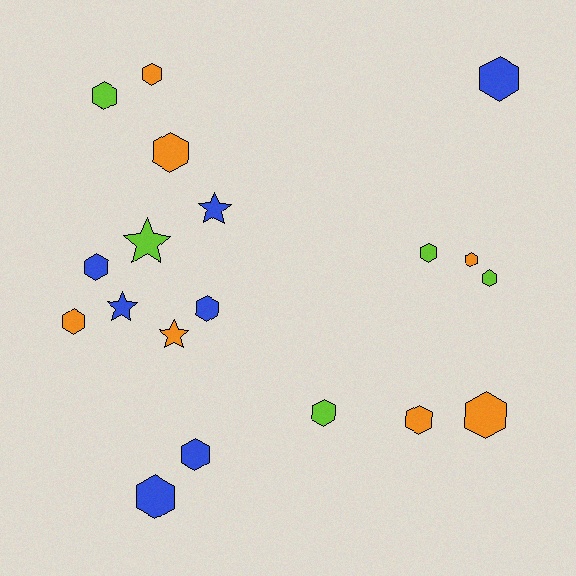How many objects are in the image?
There are 19 objects.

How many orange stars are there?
There is 1 orange star.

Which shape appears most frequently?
Hexagon, with 15 objects.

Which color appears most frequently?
Blue, with 7 objects.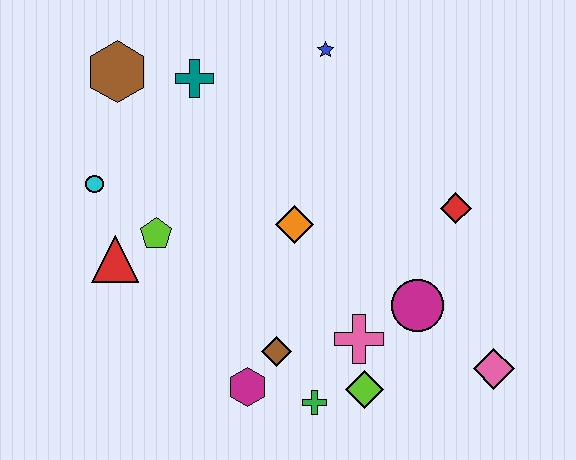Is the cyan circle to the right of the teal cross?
No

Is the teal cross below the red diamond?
No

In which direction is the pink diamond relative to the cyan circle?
The pink diamond is to the right of the cyan circle.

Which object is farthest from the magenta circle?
The brown hexagon is farthest from the magenta circle.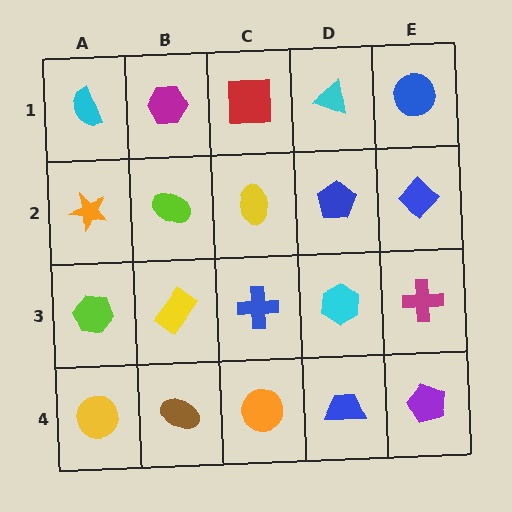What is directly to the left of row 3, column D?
A blue cross.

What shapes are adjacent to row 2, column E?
A blue circle (row 1, column E), a magenta cross (row 3, column E), a blue pentagon (row 2, column D).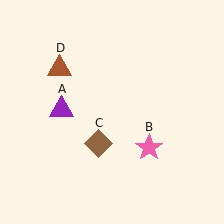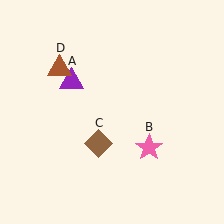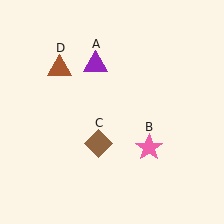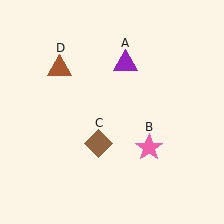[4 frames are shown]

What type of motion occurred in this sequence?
The purple triangle (object A) rotated clockwise around the center of the scene.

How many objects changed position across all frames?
1 object changed position: purple triangle (object A).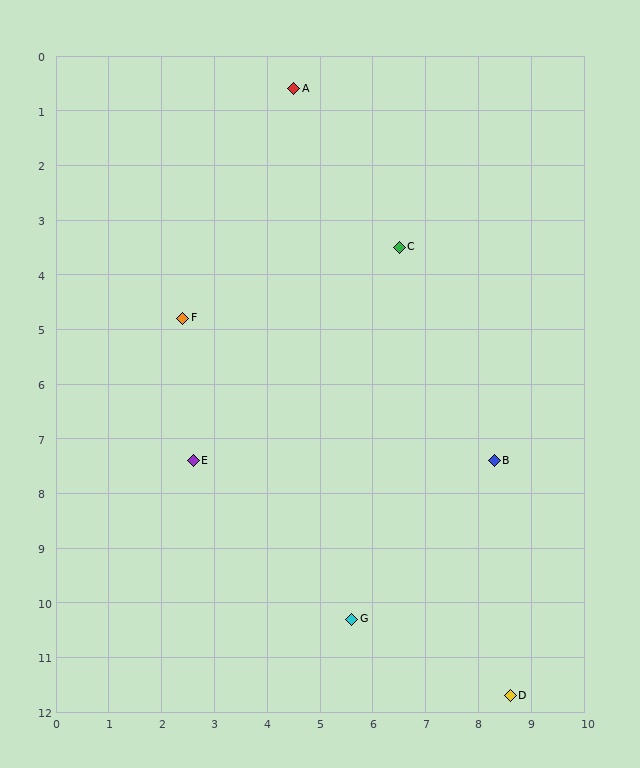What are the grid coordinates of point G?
Point G is at approximately (5.6, 10.3).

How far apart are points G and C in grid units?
Points G and C are about 6.9 grid units apart.